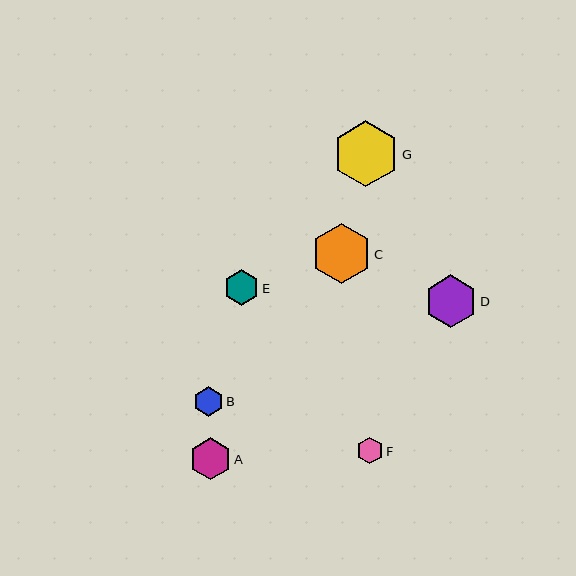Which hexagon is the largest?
Hexagon G is the largest with a size of approximately 66 pixels.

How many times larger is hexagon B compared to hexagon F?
Hexagon B is approximately 1.1 times the size of hexagon F.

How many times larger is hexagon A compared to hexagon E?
Hexagon A is approximately 1.2 times the size of hexagon E.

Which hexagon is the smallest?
Hexagon F is the smallest with a size of approximately 26 pixels.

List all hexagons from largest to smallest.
From largest to smallest: G, C, D, A, E, B, F.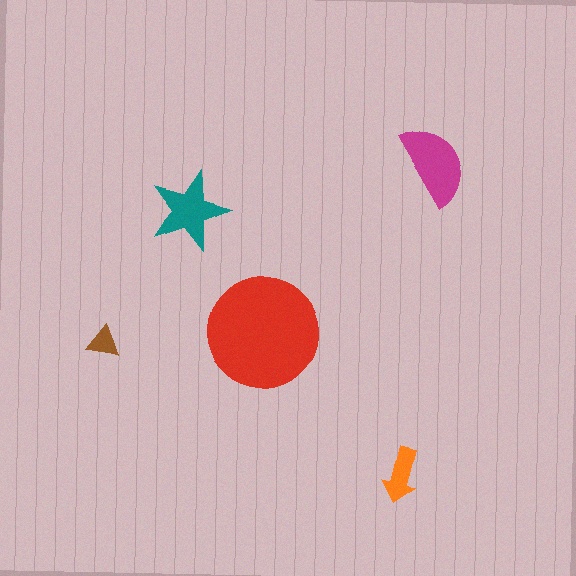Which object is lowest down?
The orange arrow is bottommost.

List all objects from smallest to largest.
The brown triangle, the orange arrow, the teal star, the magenta semicircle, the red circle.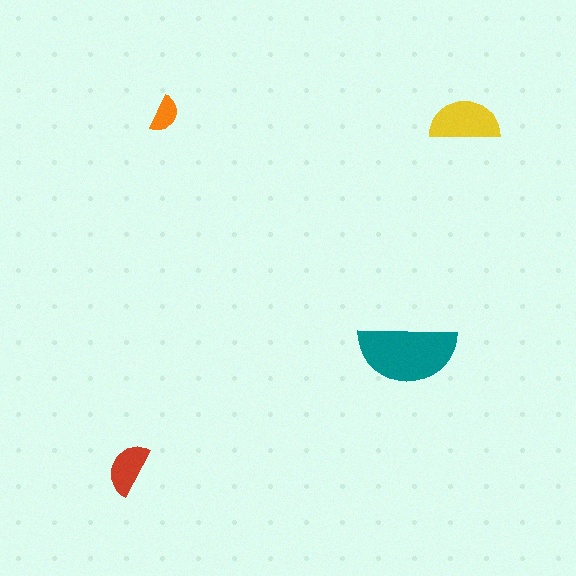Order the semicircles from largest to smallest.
the teal one, the yellow one, the red one, the orange one.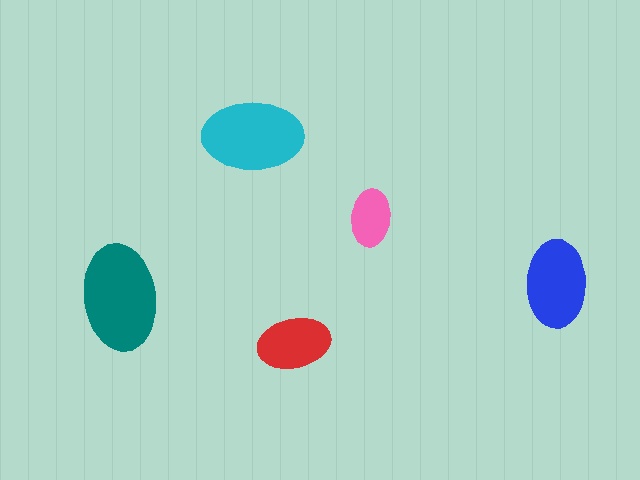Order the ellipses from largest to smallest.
the teal one, the cyan one, the blue one, the red one, the pink one.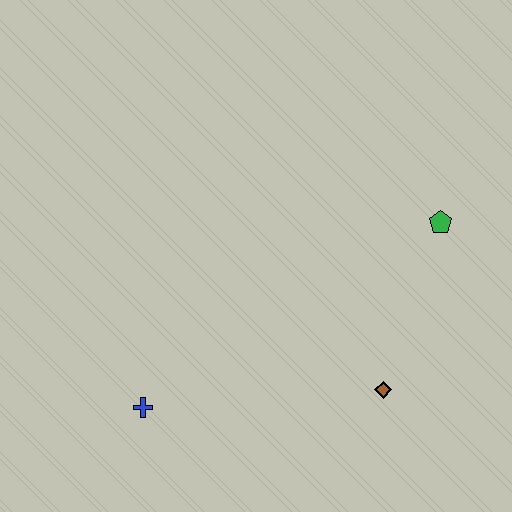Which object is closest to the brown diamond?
The green pentagon is closest to the brown diamond.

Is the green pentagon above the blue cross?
Yes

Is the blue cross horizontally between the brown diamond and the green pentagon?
No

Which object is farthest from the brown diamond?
The blue cross is farthest from the brown diamond.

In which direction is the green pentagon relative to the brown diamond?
The green pentagon is above the brown diamond.